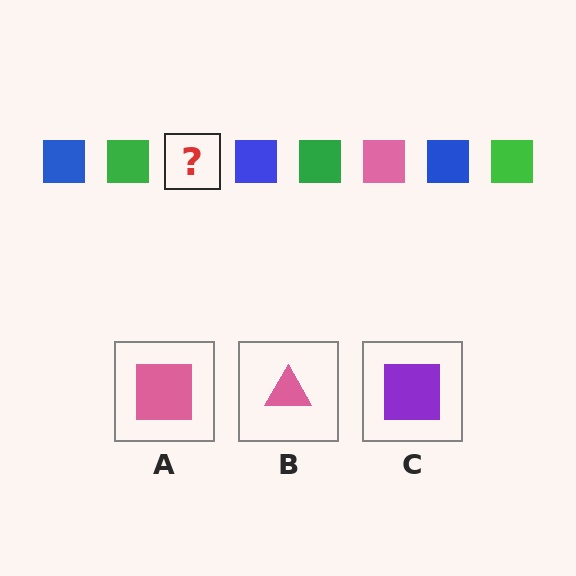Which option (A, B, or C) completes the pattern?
A.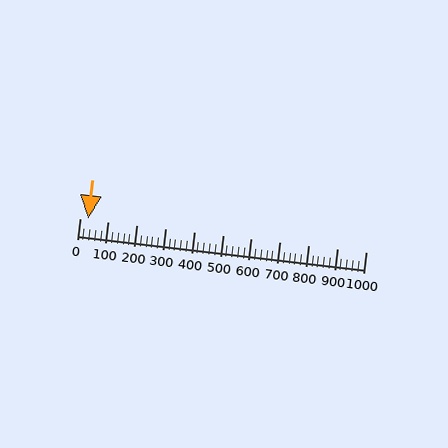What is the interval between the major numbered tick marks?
The major tick marks are spaced 100 units apart.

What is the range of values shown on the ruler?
The ruler shows values from 0 to 1000.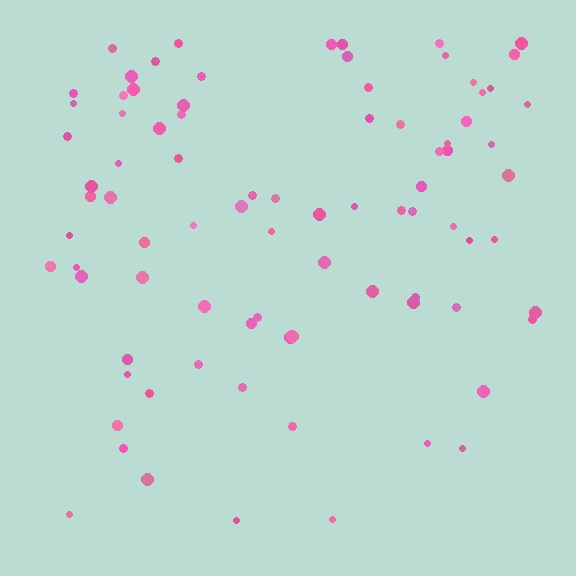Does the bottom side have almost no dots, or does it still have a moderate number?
Still a moderate number, just noticeably fewer than the top.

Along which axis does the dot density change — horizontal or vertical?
Vertical.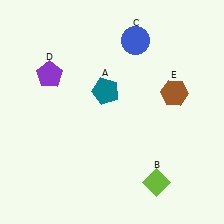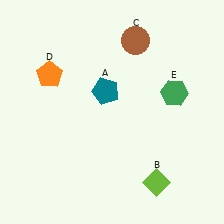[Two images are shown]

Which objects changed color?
C changed from blue to brown. D changed from purple to orange. E changed from brown to green.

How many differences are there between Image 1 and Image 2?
There are 3 differences between the two images.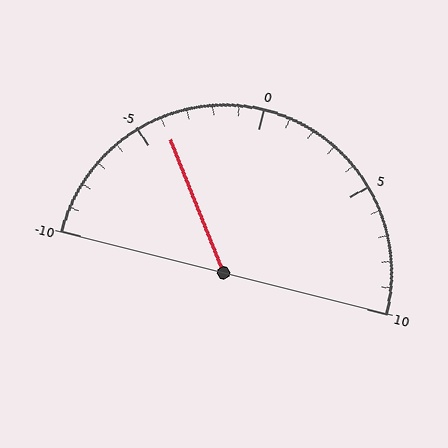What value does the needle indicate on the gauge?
The needle indicates approximately -4.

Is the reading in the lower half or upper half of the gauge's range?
The reading is in the lower half of the range (-10 to 10).